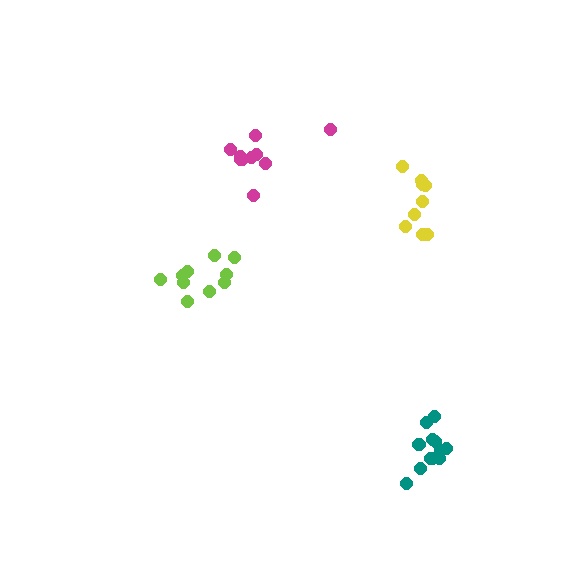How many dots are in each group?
Group 1: 10 dots, Group 2: 12 dots, Group 3: 9 dots, Group 4: 10 dots (41 total).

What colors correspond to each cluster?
The clusters are colored: lime, teal, yellow, magenta.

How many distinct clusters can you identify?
There are 4 distinct clusters.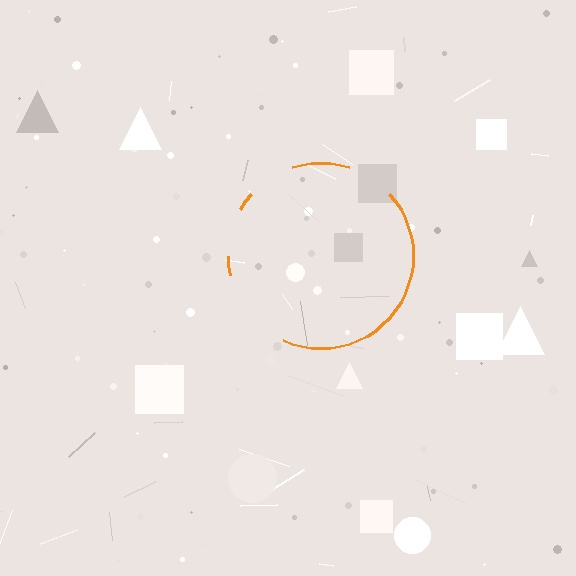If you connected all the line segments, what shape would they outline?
They would outline a circle.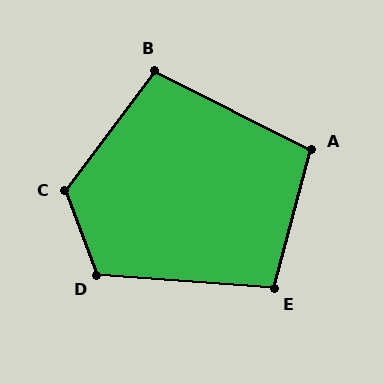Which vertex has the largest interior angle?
C, at approximately 123 degrees.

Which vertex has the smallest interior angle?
B, at approximately 100 degrees.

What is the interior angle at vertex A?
Approximately 102 degrees (obtuse).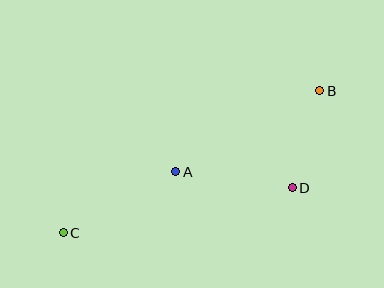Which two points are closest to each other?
Points B and D are closest to each other.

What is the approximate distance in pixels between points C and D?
The distance between C and D is approximately 233 pixels.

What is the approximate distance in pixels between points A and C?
The distance between A and C is approximately 128 pixels.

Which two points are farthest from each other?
Points B and C are farthest from each other.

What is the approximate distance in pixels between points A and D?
The distance between A and D is approximately 118 pixels.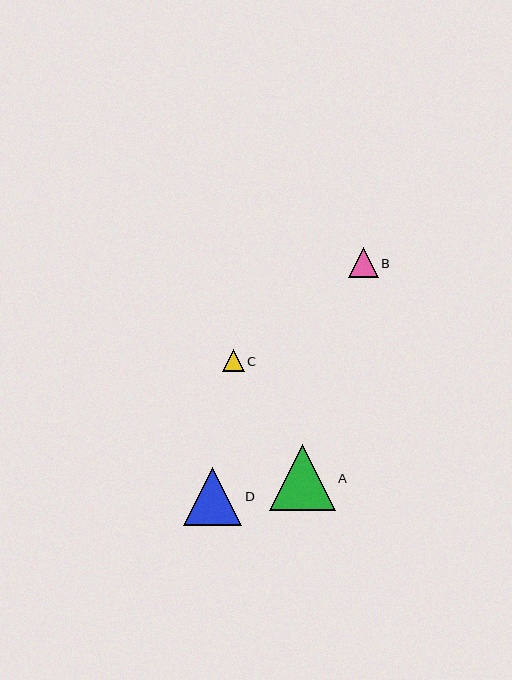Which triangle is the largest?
Triangle A is the largest with a size of approximately 65 pixels.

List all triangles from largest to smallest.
From largest to smallest: A, D, B, C.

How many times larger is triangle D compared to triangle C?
Triangle D is approximately 2.7 times the size of triangle C.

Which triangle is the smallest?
Triangle C is the smallest with a size of approximately 21 pixels.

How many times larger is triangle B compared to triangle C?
Triangle B is approximately 1.4 times the size of triangle C.